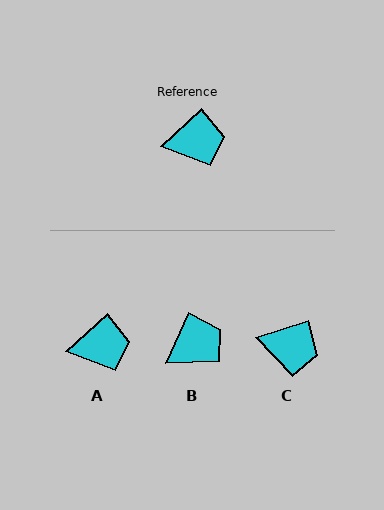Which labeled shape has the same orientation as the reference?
A.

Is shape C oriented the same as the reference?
No, it is off by about 25 degrees.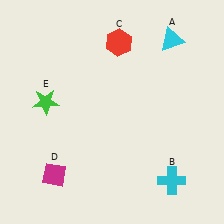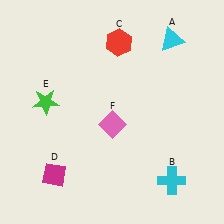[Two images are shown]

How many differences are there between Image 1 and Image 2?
There is 1 difference between the two images.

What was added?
A pink diamond (F) was added in Image 2.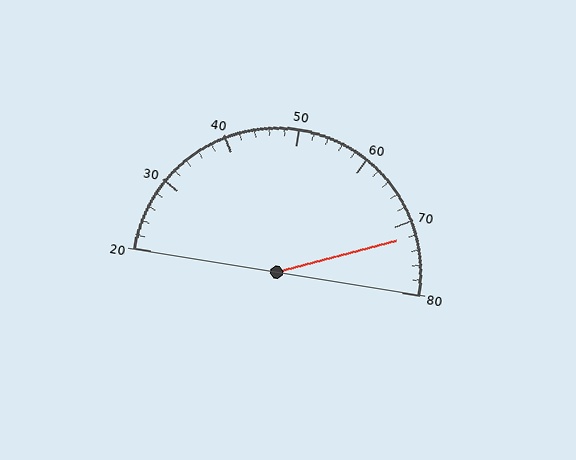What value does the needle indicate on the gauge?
The needle indicates approximately 72.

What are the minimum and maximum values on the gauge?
The gauge ranges from 20 to 80.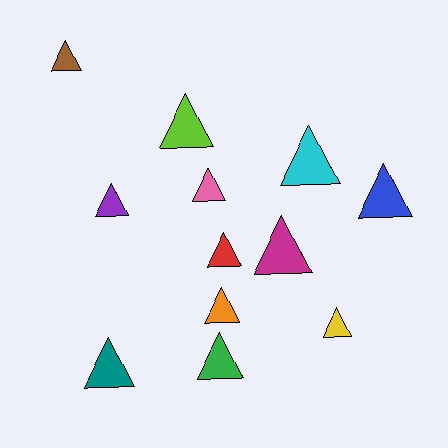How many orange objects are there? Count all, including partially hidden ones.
There is 1 orange object.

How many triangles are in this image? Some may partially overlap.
There are 12 triangles.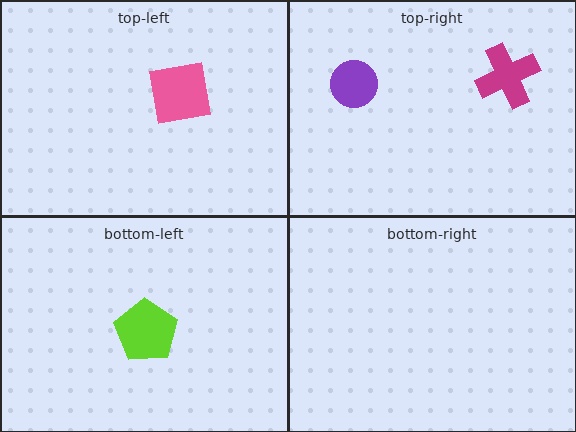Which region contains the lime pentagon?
The bottom-left region.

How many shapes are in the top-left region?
1.